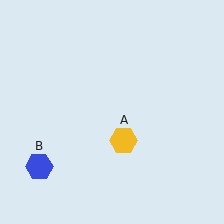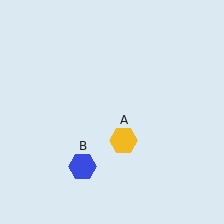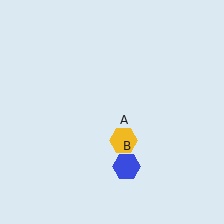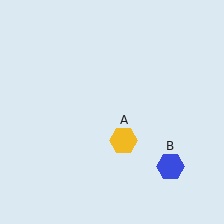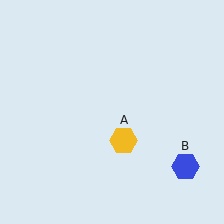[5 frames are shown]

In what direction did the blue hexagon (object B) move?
The blue hexagon (object B) moved right.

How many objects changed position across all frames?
1 object changed position: blue hexagon (object B).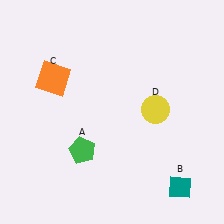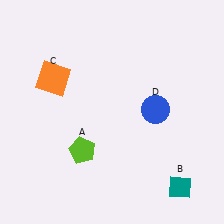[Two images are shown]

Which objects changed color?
A changed from green to lime. D changed from yellow to blue.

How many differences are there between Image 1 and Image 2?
There are 2 differences between the two images.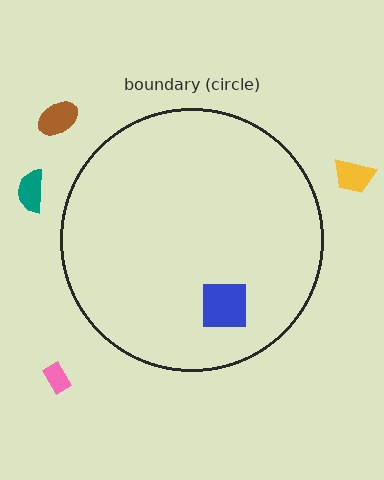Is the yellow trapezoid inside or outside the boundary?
Outside.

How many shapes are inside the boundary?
1 inside, 4 outside.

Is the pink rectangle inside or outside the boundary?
Outside.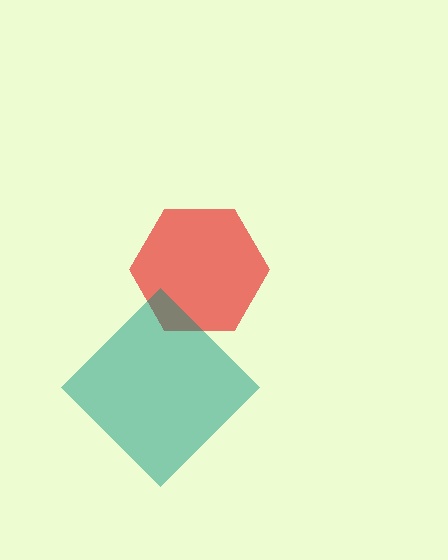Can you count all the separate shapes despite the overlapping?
Yes, there are 2 separate shapes.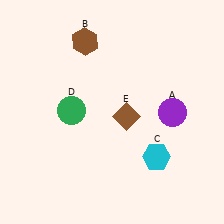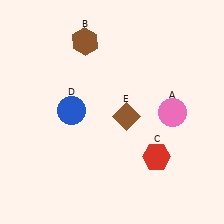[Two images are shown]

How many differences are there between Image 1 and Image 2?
There are 3 differences between the two images.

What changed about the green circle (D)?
In Image 1, D is green. In Image 2, it changed to blue.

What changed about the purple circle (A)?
In Image 1, A is purple. In Image 2, it changed to pink.